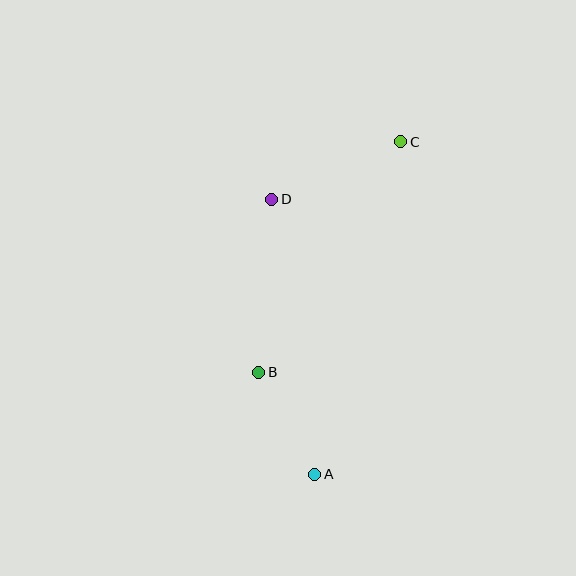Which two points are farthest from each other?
Points A and C are farthest from each other.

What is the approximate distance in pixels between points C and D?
The distance between C and D is approximately 141 pixels.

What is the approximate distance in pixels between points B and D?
The distance between B and D is approximately 174 pixels.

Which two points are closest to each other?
Points A and B are closest to each other.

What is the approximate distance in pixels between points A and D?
The distance between A and D is approximately 278 pixels.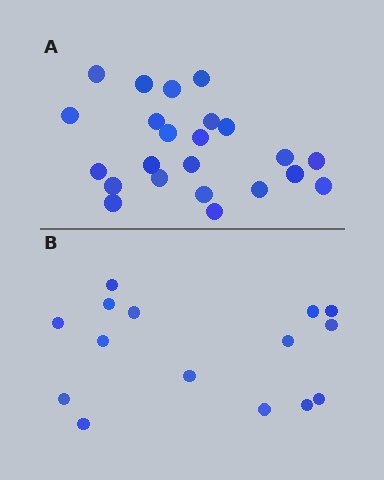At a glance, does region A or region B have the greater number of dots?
Region A (the top region) has more dots.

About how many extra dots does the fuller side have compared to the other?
Region A has roughly 8 or so more dots than region B.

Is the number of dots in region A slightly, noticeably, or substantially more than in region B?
Region A has substantially more. The ratio is roughly 1.5 to 1.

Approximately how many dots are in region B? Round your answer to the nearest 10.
About 20 dots. (The exact count is 15, which rounds to 20.)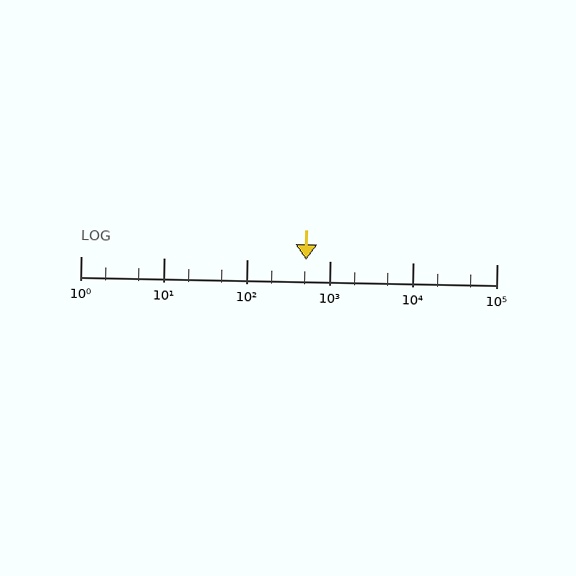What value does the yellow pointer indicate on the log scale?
The pointer indicates approximately 520.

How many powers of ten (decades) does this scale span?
The scale spans 5 decades, from 1 to 100000.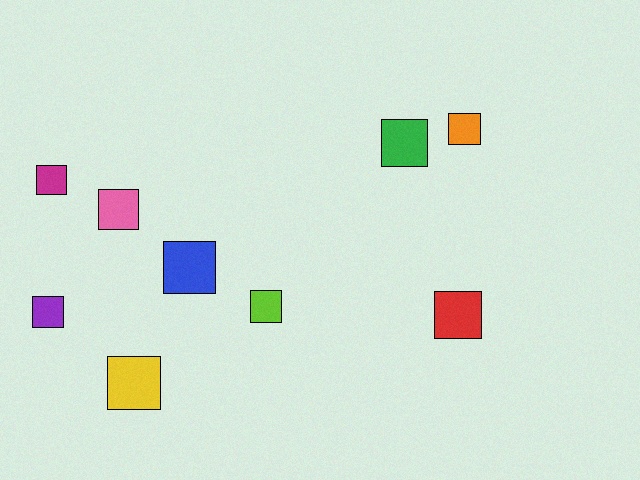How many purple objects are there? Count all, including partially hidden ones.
There is 1 purple object.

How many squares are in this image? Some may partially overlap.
There are 9 squares.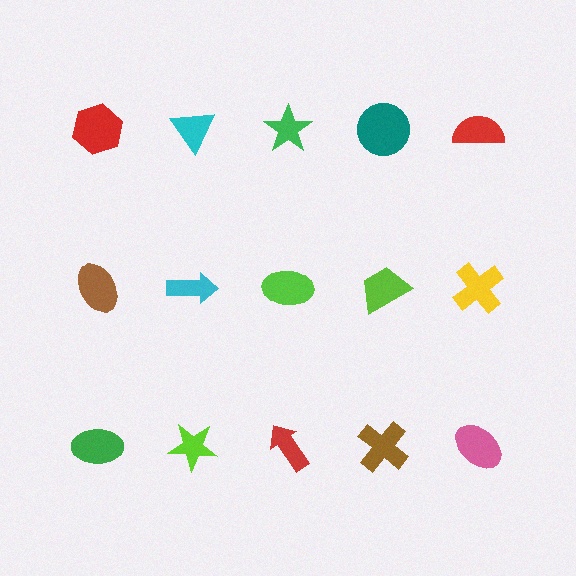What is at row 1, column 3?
A green star.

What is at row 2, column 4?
A lime trapezoid.